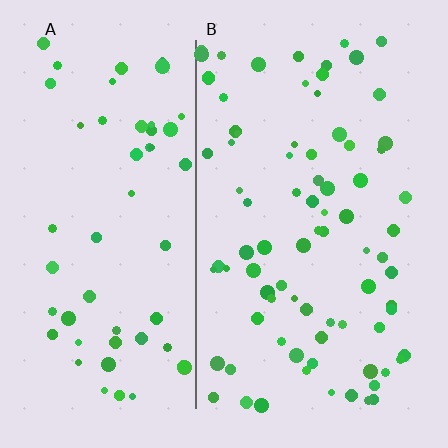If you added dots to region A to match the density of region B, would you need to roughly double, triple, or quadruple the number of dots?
Approximately double.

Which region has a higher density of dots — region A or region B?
B (the right).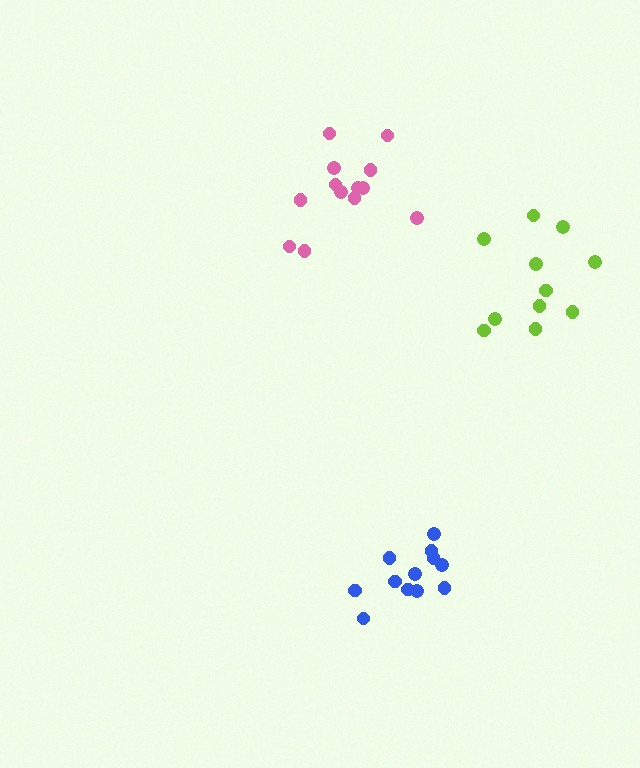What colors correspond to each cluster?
The clusters are colored: pink, lime, blue.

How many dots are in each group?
Group 1: 13 dots, Group 2: 11 dots, Group 3: 12 dots (36 total).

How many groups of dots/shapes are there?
There are 3 groups.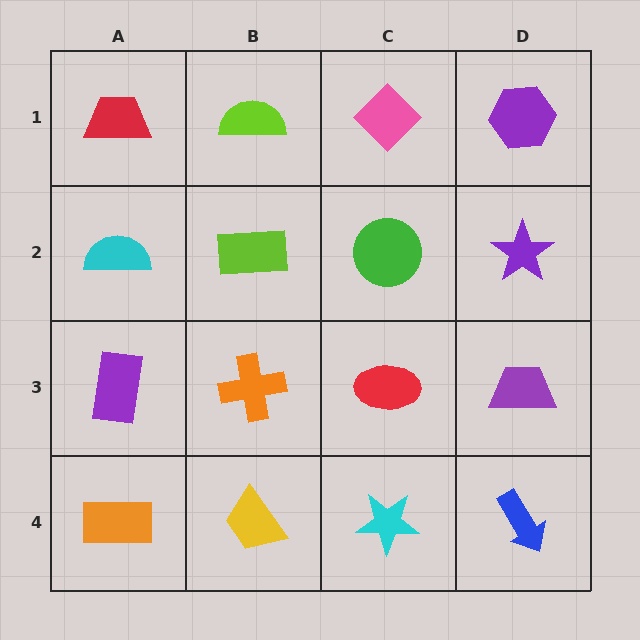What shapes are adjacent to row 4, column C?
A red ellipse (row 3, column C), a yellow trapezoid (row 4, column B), a blue arrow (row 4, column D).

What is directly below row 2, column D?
A purple trapezoid.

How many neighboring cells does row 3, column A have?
3.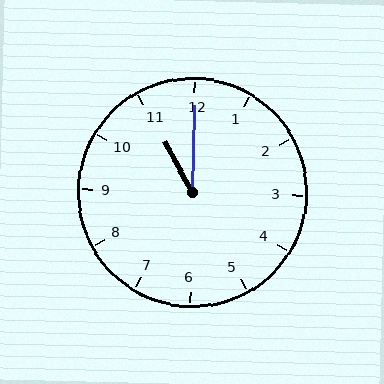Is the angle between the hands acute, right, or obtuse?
It is acute.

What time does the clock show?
11:00.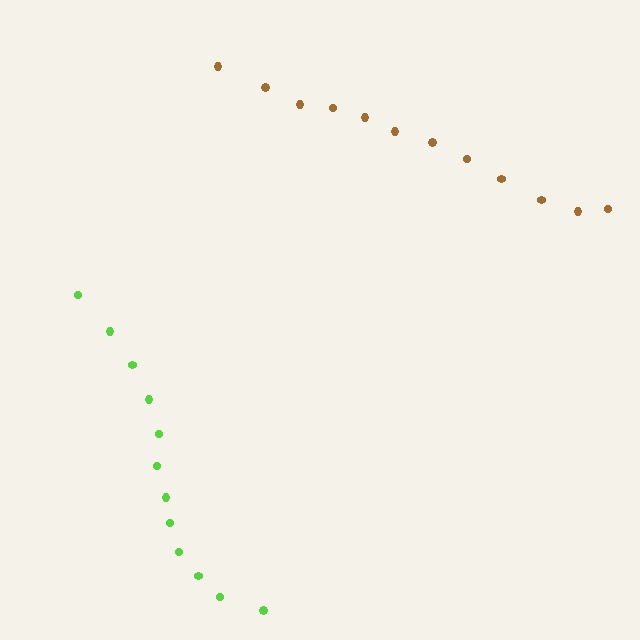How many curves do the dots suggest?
There are 2 distinct paths.